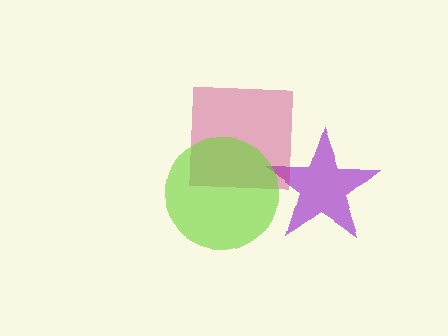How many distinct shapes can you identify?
There are 3 distinct shapes: a purple star, a magenta square, a lime circle.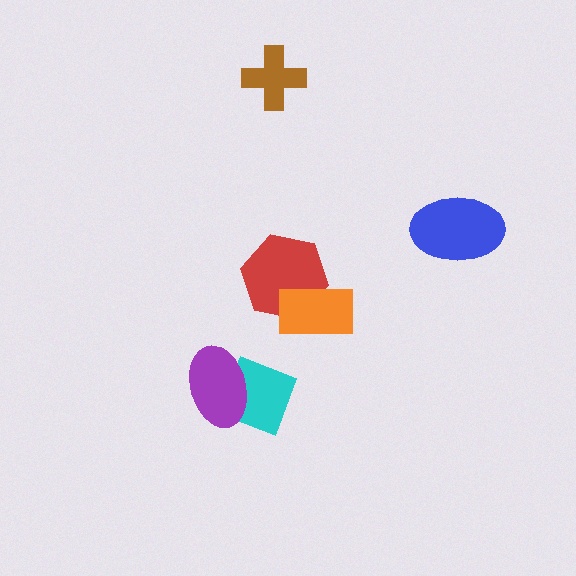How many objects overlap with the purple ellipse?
1 object overlaps with the purple ellipse.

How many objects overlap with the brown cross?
0 objects overlap with the brown cross.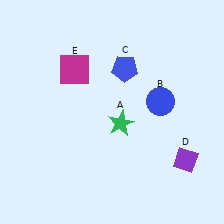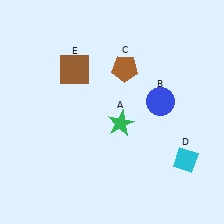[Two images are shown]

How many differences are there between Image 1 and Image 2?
There are 3 differences between the two images.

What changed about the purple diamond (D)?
In Image 1, D is purple. In Image 2, it changed to cyan.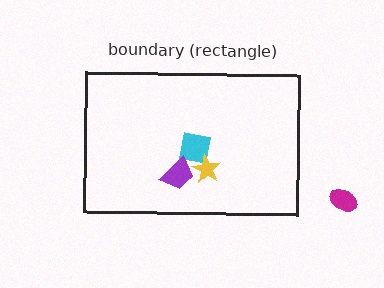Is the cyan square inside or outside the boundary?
Inside.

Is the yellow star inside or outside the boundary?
Inside.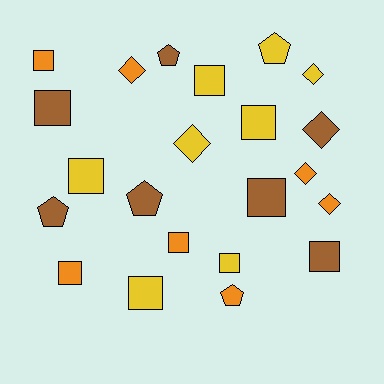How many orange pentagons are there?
There is 1 orange pentagon.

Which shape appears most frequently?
Square, with 11 objects.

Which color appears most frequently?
Yellow, with 8 objects.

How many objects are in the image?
There are 22 objects.